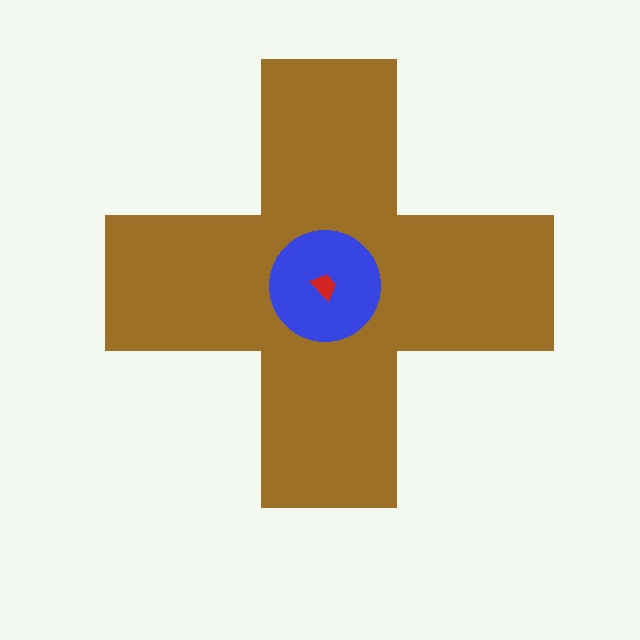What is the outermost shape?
The brown cross.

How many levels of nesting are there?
3.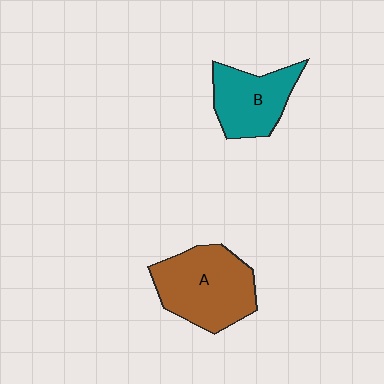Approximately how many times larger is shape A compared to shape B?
Approximately 1.4 times.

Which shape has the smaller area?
Shape B (teal).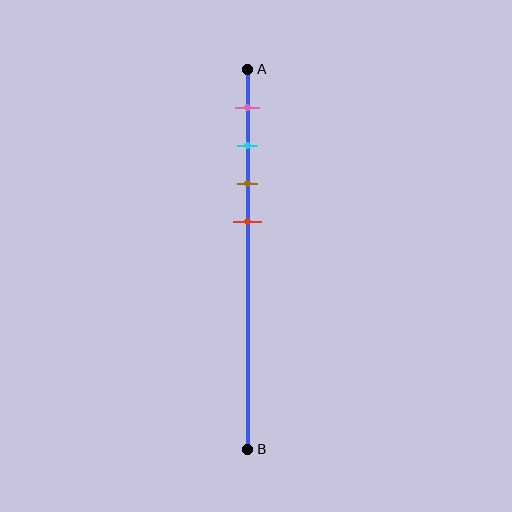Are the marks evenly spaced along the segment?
Yes, the marks are approximately evenly spaced.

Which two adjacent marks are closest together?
The cyan and brown marks are the closest adjacent pair.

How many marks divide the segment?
There are 4 marks dividing the segment.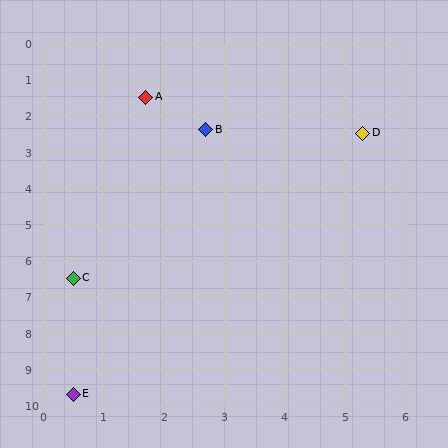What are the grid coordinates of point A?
Point A is at approximately (1.7, 1.5).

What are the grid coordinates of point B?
Point B is at approximately (2.7, 2.4).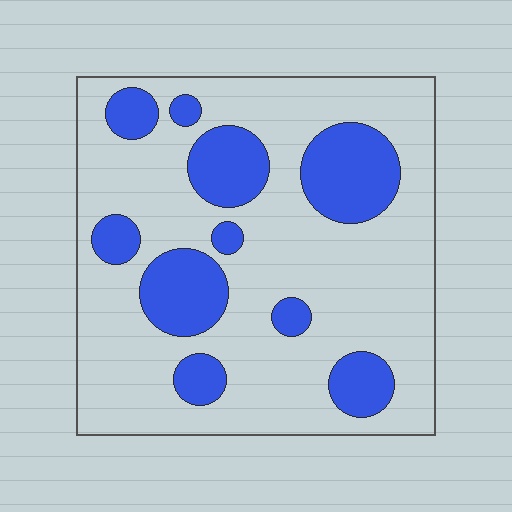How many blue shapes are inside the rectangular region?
10.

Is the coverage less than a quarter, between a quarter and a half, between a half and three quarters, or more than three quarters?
Between a quarter and a half.